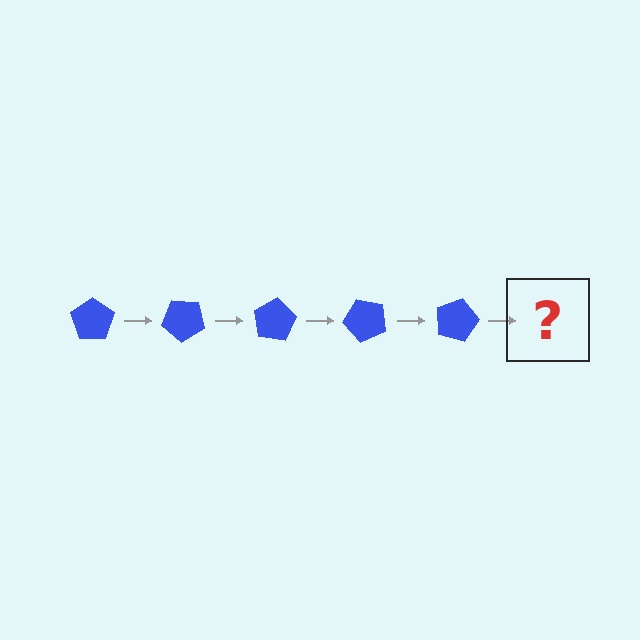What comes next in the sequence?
The next element should be a blue pentagon rotated 200 degrees.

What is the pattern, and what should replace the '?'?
The pattern is that the pentagon rotates 40 degrees each step. The '?' should be a blue pentagon rotated 200 degrees.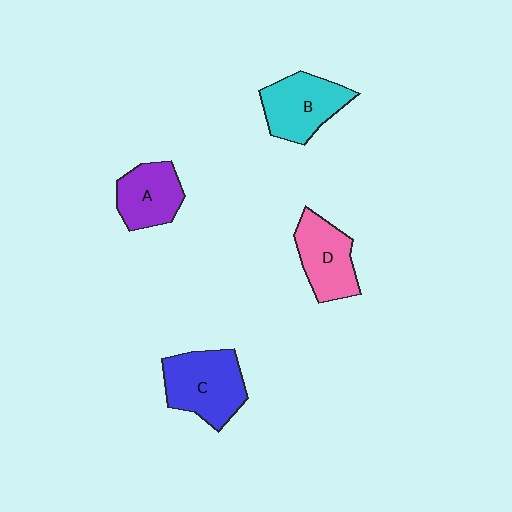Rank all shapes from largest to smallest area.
From largest to smallest: C (blue), B (cyan), D (pink), A (purple).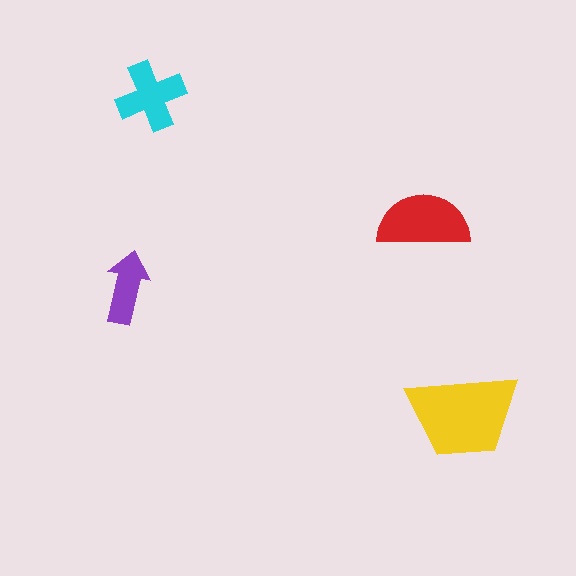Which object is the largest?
The yellow trapezoid.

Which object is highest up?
The cyan cross is topmost.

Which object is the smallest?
The purple arrow.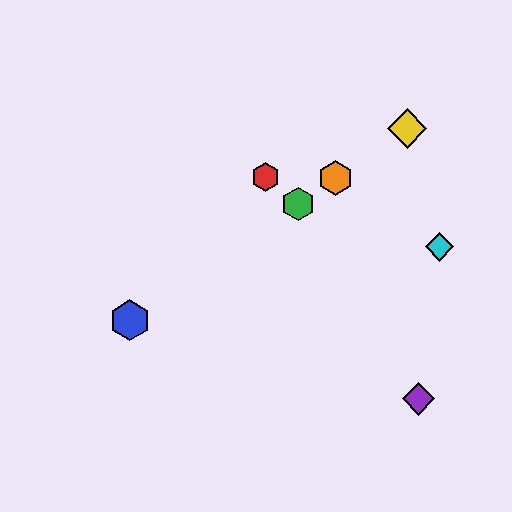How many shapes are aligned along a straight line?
4 shapes (the blue hexagon, the green hexagon, the yellow diamond, the orange hexagon) are aligned along a straight line.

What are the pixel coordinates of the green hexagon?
The green hexagon is at (298, 204).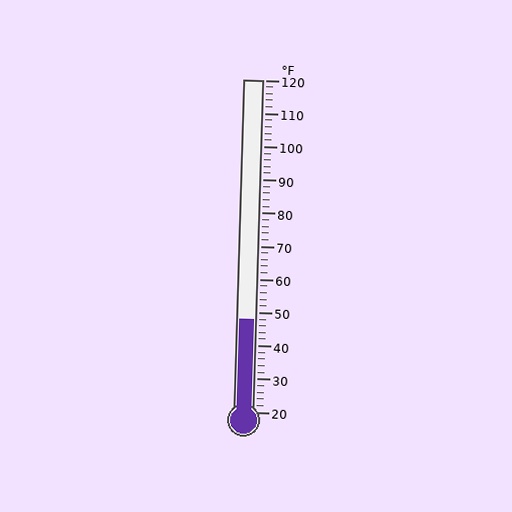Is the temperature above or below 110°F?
The temperature is below 110°F.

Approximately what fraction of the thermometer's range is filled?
The thermometer is filled to approximately 30% of its range.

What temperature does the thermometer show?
The thermometer shows approximately 48°F.